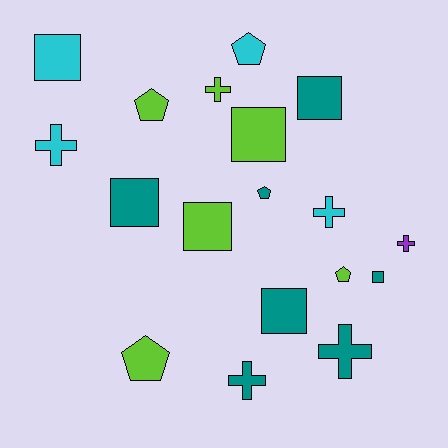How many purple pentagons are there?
There are no purple pentagons.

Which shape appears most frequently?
Square, with 7 objects.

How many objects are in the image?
There are 18 objects.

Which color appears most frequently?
Teal, with 7 objects.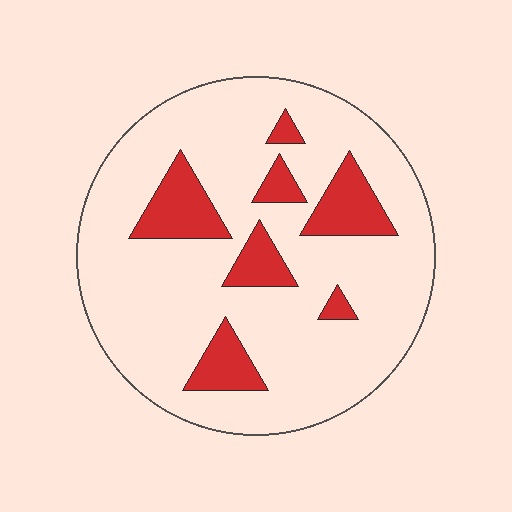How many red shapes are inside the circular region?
7.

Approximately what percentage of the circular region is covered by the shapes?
Approximately 20%.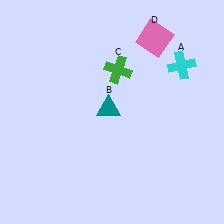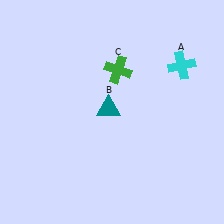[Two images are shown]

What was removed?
The pink square (D) was removed in Image 2.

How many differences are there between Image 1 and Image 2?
There is 1 difference between the two images.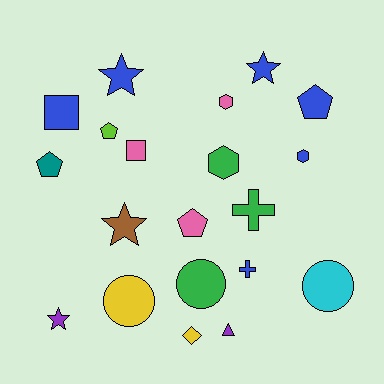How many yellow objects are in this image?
There are 2 yellow objects.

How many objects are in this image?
There are 20 objects.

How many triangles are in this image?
There is 1 triangle.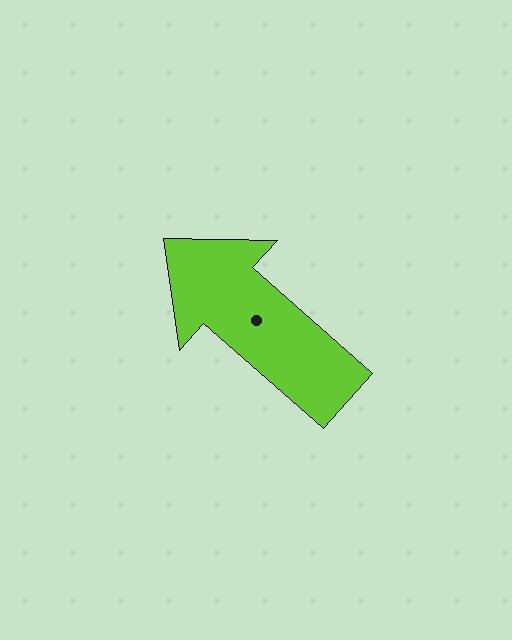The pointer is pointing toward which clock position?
Roughly 10 o'clock.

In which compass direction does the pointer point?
Northwest.